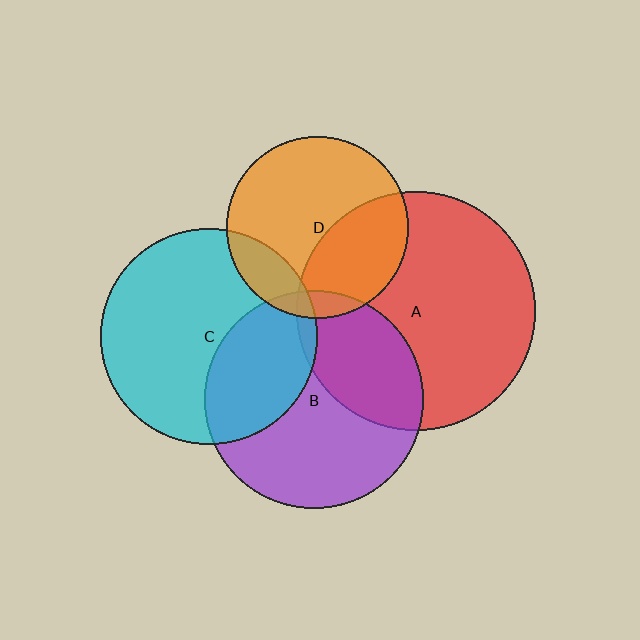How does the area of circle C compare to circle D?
Approximately 1.4 times.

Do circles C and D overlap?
Yes.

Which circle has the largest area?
Circle A (red).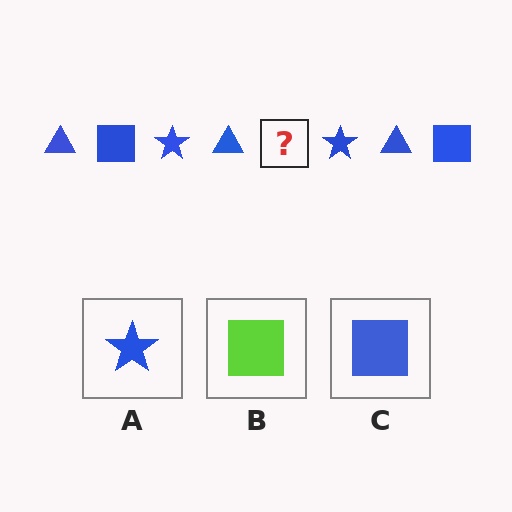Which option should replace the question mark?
Option C.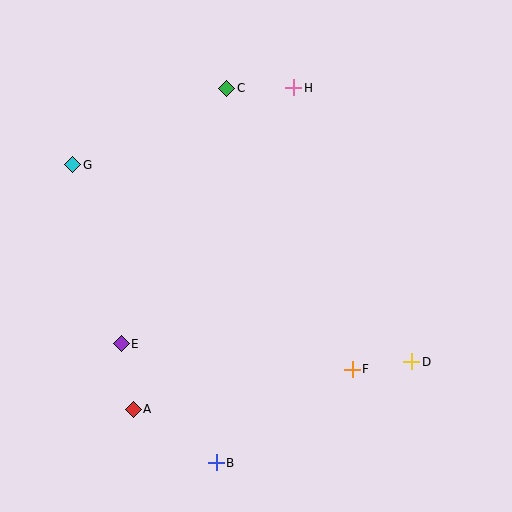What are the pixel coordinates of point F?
Point F is at (352, 369).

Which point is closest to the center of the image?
Point F at (352, 369) is closest to the center.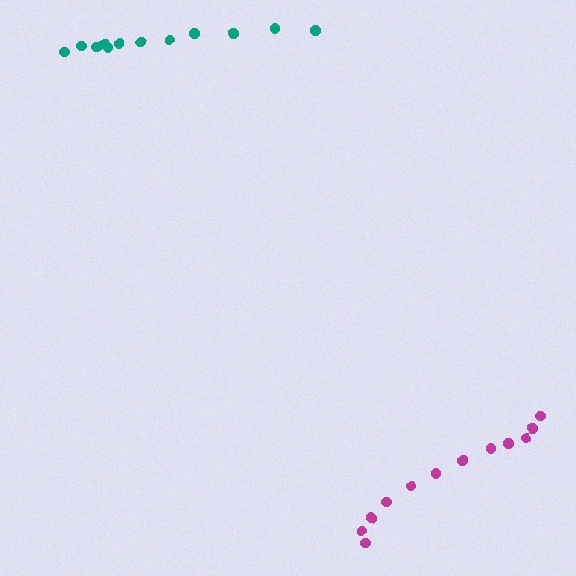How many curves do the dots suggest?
There are 2 distinct paths.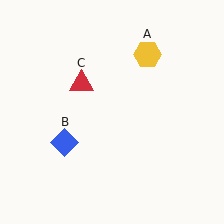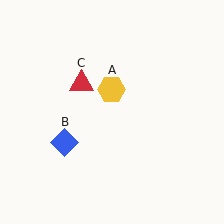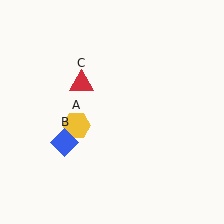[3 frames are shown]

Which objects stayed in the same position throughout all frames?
Blue diamond (object B) and red triangle (object C) remained stationary.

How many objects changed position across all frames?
1 object changed position: yellow hexagon (object A).